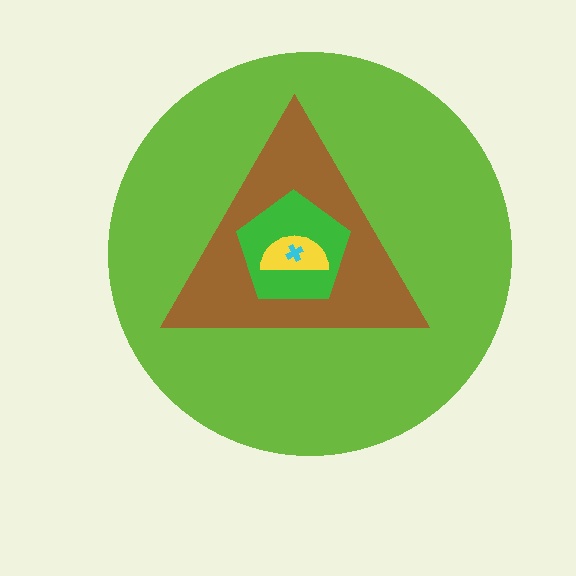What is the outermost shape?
The lime circle.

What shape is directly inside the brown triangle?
The green pentagon.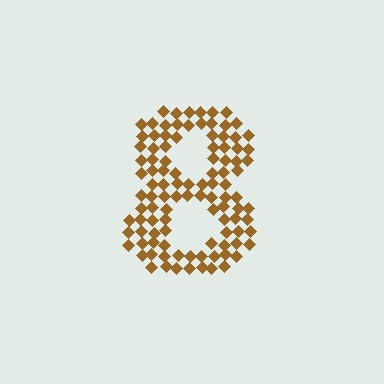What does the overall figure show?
The overall figure shows the digit 8.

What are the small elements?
The small elements are diamonds.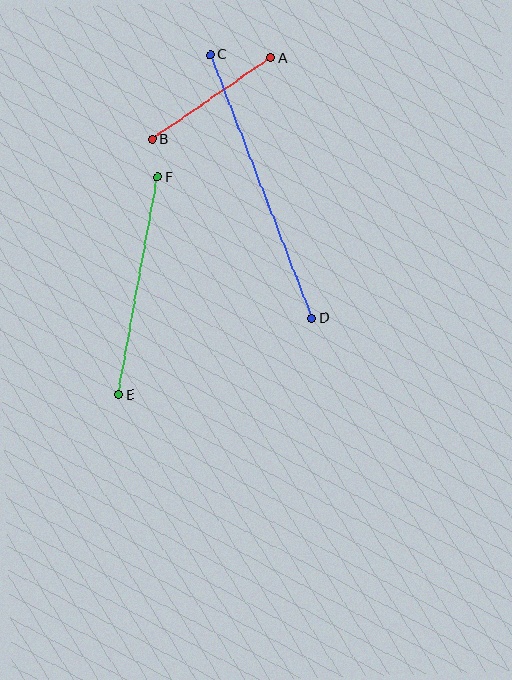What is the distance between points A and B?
The distance is approximately 144 pixels.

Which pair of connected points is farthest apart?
Points C and D are farthest apart.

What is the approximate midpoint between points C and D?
The midpoint is at approximately (261, 187) pixels.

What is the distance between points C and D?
The distance is approximately 282 pixels.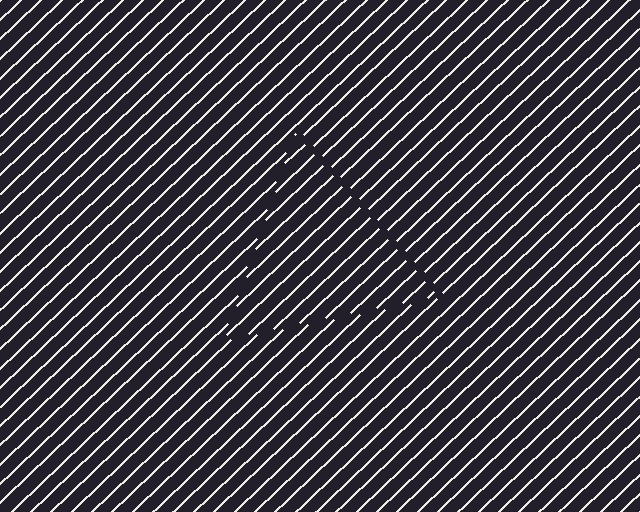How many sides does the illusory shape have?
3 sides — the line-ends trace a triangle.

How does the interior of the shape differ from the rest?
The interior of the shape contains the same grating, shifted by half a period — the contour is defined by the phase discontinuity where line-ends from the inner and outer gratings abut.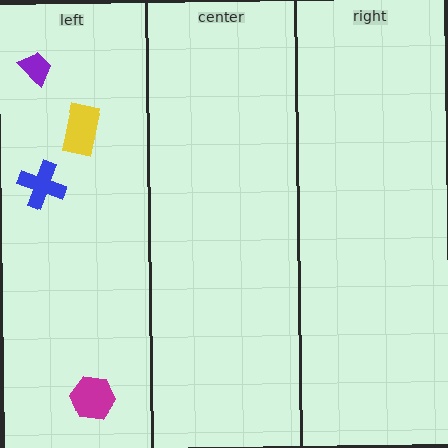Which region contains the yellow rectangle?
The left region.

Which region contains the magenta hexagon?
The left region.